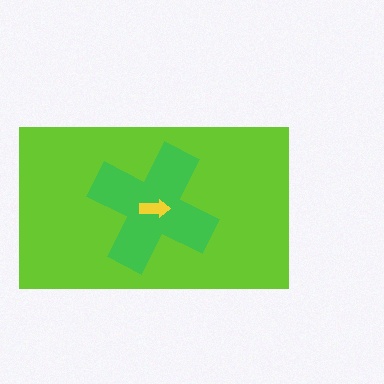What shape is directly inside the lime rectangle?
The green cross.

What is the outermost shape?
The lime rectangle.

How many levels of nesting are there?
3.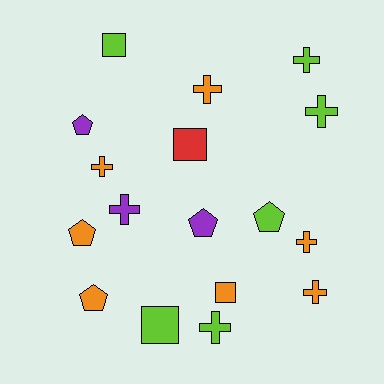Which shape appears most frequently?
Cross, with 8 objects.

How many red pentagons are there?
There are no red pentagons.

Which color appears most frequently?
Orange, with 7 objects.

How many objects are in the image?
There are 17 objects.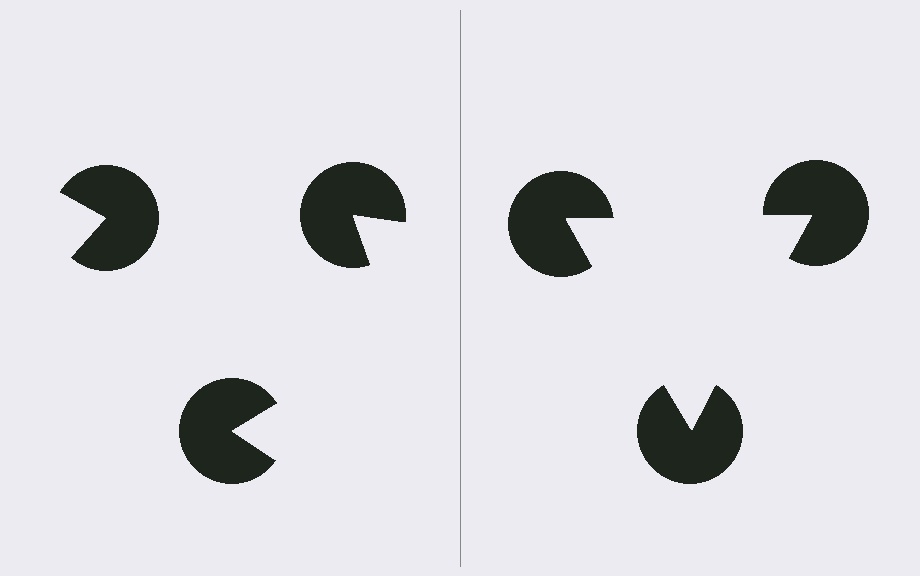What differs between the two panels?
The pac-man discs are positioned identically on both sides; only the wedge orientations differ. On the right they align to a triangle; on the left they are misaligned.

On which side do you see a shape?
An illusory triangle appears on the right side. On the left side the wedge cuts are rotated, so no coherent shape forms.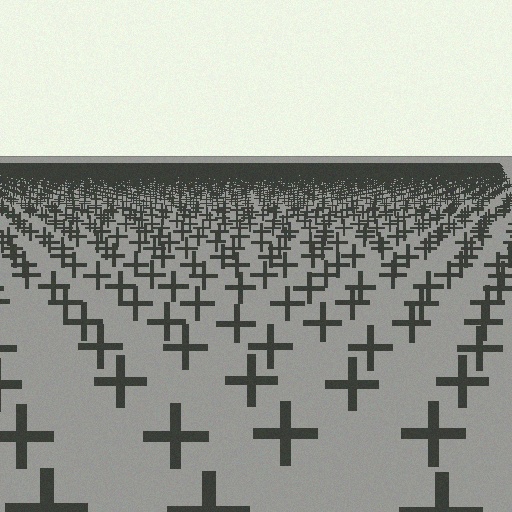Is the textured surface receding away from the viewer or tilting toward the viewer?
The surface is receding away from the viewer. Texture elements get smaller and denser toward the top.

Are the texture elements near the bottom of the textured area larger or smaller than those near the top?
Larger. Near the bottom, elements are closer to the viewer and appear at a bigger on-screen size.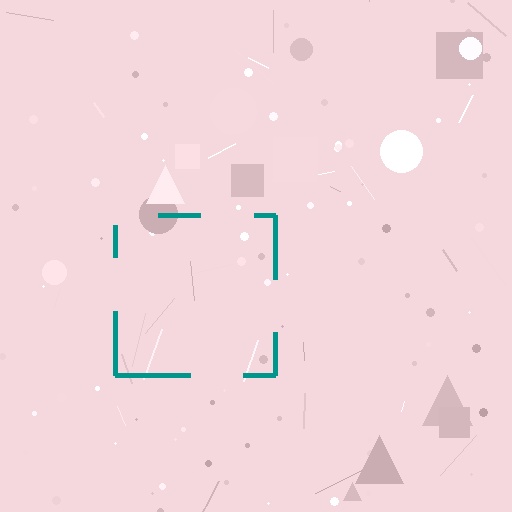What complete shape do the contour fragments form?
The contour fragments form a square.